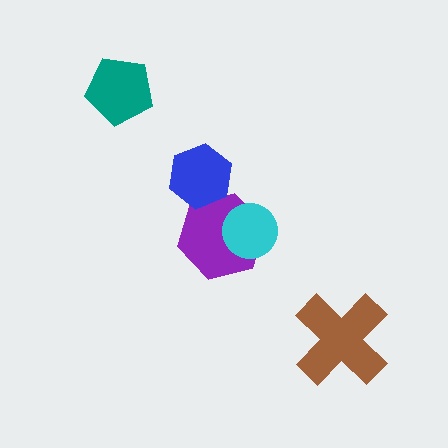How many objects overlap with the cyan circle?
1 object overlaps with the cyan circle.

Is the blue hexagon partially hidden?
No, no other shape covers it.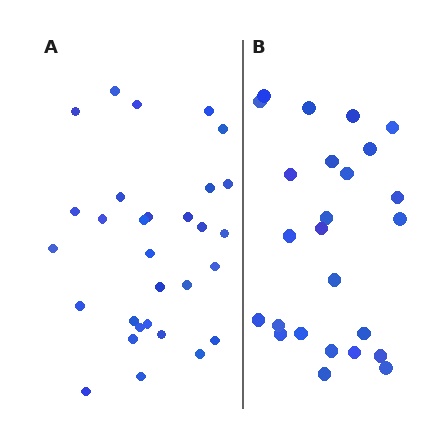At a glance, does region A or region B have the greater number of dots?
Region A (the left region) has more dots.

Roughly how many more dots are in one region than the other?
Region A has about 5 more dots than region B.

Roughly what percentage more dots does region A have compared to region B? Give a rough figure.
About 20% more.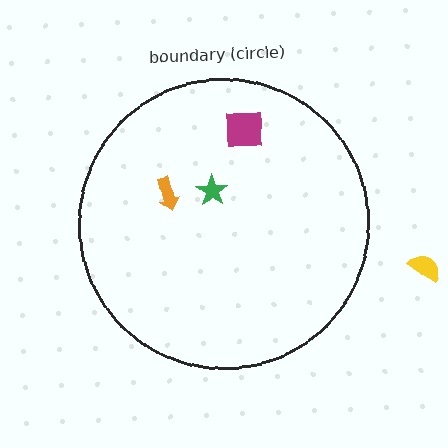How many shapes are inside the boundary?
3 inside, 1 outside.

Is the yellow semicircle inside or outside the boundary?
Outside.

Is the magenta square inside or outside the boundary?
Inside.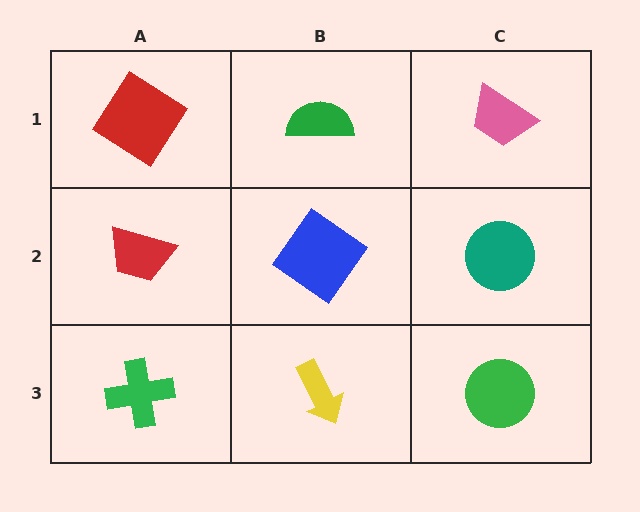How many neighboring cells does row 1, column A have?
2.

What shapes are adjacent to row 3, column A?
A red trapezoid (row 2, column A), a yellow arrow (row 3, column B).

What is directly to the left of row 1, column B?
A red diamond.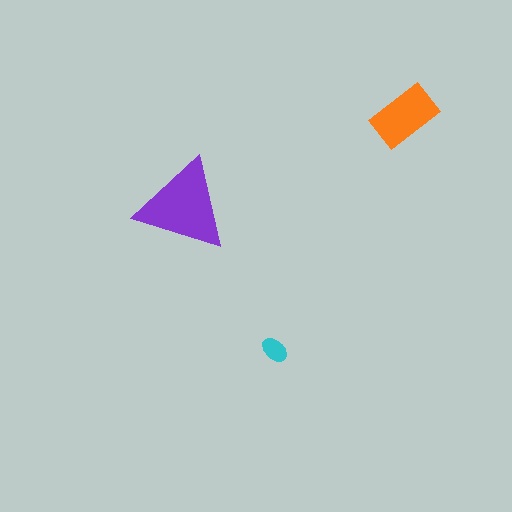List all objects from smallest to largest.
The cyan ellipse, the orange rectangle, the purple triangle.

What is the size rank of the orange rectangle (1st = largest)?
2nd.